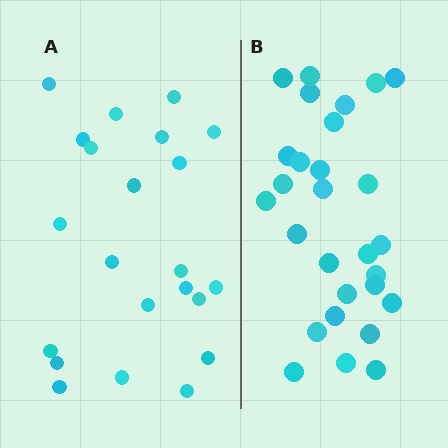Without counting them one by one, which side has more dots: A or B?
Region B (the right region) has more dots.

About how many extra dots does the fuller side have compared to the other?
Region B has about 6 more dots than region A.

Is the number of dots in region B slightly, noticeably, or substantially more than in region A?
Region B has noticeably more, but not dramatically so. The ratio is roughly 1.3 to 1.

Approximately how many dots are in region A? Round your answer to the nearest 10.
About 20 dots. (The exact count is 22, which rounds to 20.)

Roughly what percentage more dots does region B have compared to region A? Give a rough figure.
About 25% more.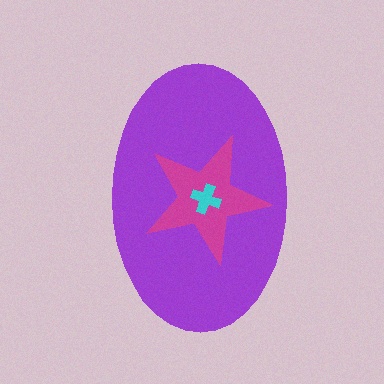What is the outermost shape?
The purple ellipse.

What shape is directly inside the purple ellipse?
The magenta star.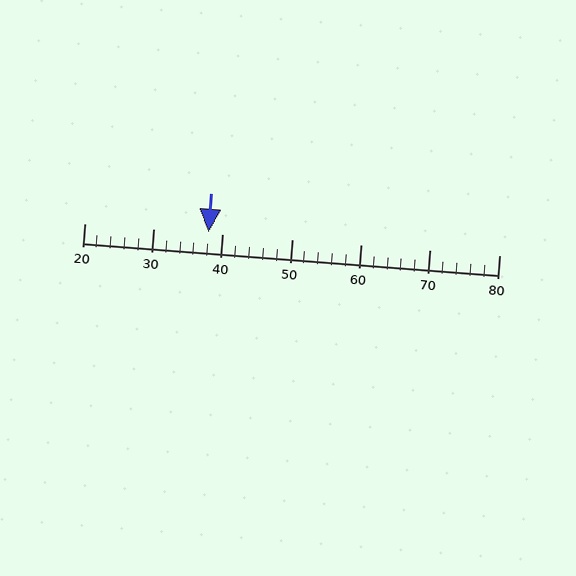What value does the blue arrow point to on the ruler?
The blue arrow points to approximately 38.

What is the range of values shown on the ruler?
The ruler shows values from 20 to 80.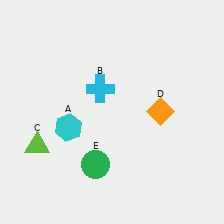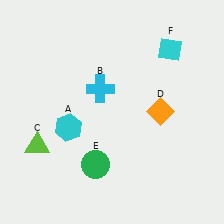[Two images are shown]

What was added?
A cyan diamond (F) was added in Image 2.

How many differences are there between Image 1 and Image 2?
There is 1 difference between the two images.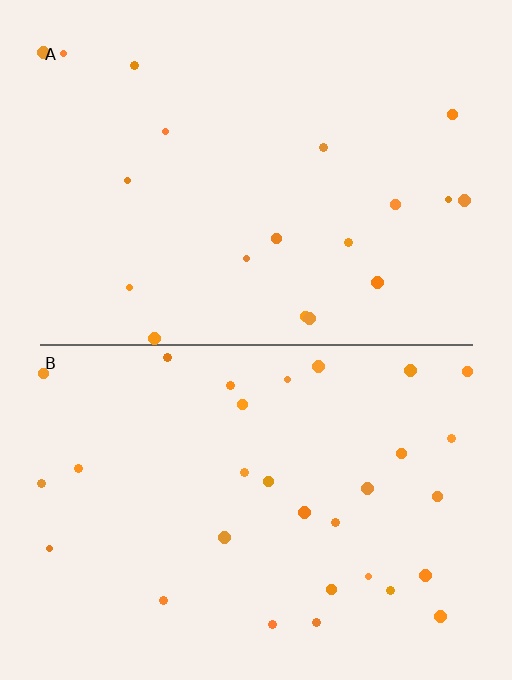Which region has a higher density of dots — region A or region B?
B (the bottom).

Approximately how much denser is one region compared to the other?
Approximately 1.6× — region B over region A.